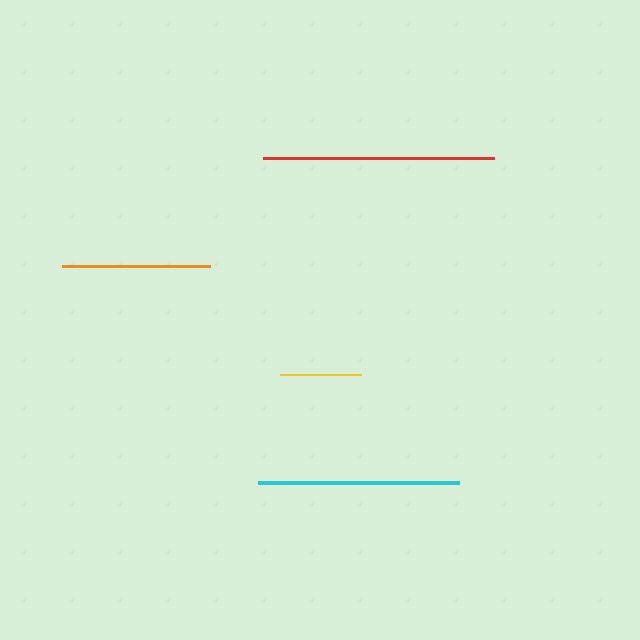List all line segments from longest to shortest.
From longest to shortest: red, cyan, orange, yellow.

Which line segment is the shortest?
The yellow line is the shortest at approximately 81 pixels.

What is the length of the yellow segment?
The yellow segment is approximately 81 pixels long.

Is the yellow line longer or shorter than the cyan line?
The cyan line is longer than the yellow line.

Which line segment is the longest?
The red line is the longest at approximately 231 pixels.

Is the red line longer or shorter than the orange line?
The red line is longer than the orange line.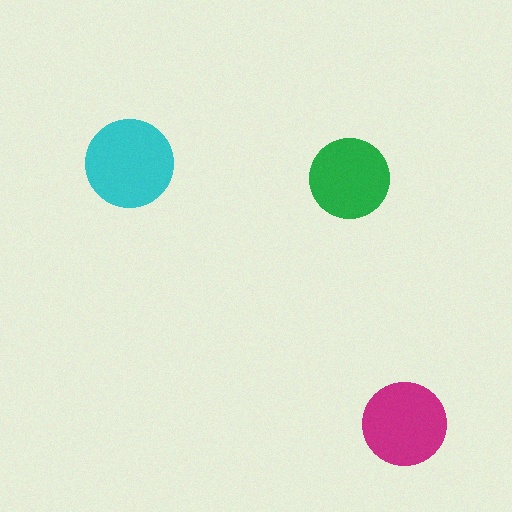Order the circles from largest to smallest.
the cyan one, the magenta one, the green one.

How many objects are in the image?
There are 3 objects in the image.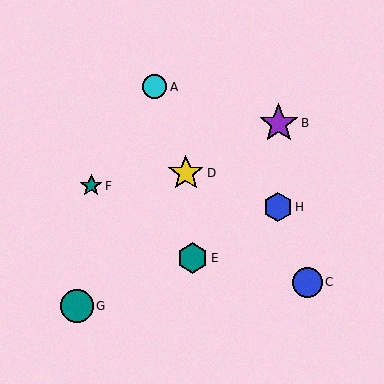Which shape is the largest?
The purple star (labeled B) is the largest.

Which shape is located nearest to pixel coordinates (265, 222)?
The blue hexagon (labeled H) at (278, 207) is nearest to that location.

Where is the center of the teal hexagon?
The center of the teal hexagon is at (192, 258).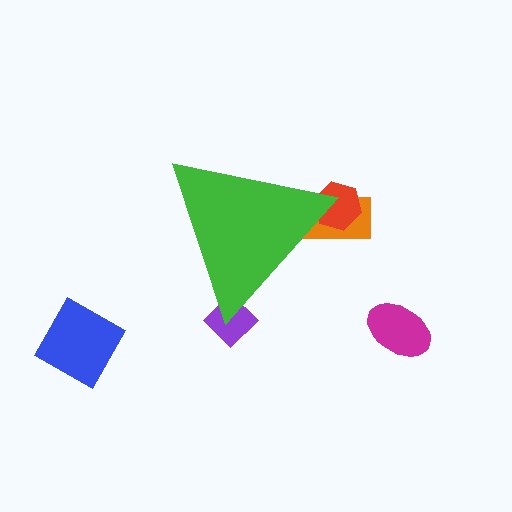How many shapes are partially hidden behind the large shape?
3 shapes are partially hidden.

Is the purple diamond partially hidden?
Yes, the purple diamond is partially hidden behind the green triangle.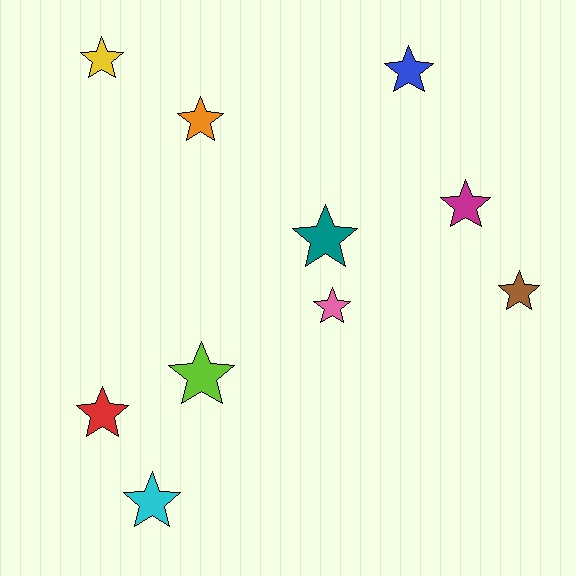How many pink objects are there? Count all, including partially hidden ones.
There is 1 pink object.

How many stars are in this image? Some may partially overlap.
There are 10 stars.